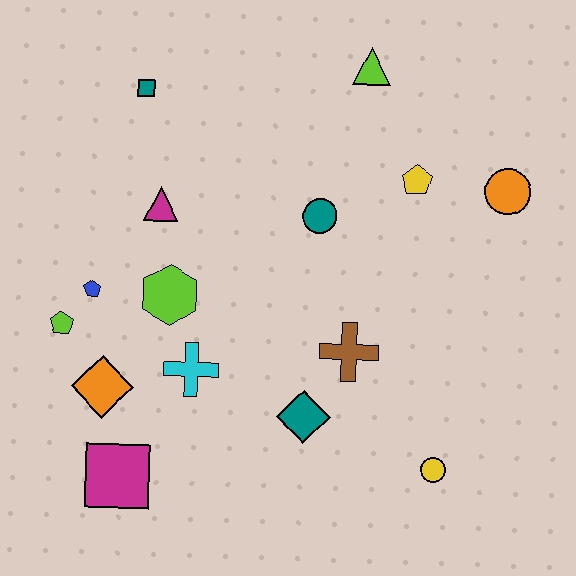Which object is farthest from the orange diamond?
The orange circle is farthest from the orange diamond.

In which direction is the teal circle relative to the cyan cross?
The teal circle is above the cyan cross.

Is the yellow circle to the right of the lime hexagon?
Yes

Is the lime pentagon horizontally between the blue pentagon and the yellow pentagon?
No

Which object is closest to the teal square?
The magenta triangle is closest to the teal square.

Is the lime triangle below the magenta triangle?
No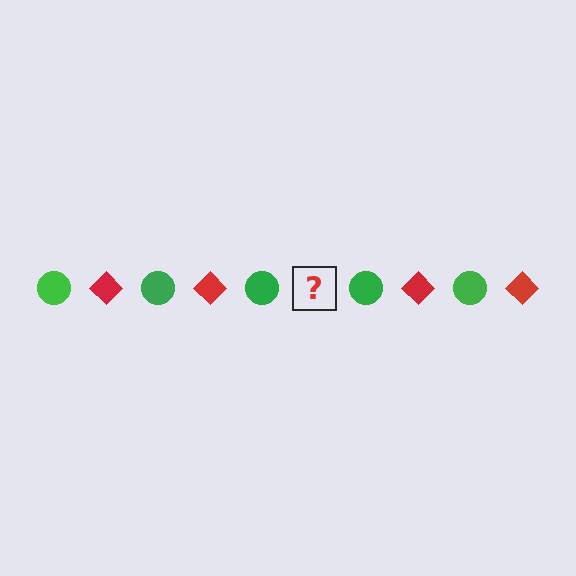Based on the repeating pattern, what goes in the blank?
The blank should be a red diamond.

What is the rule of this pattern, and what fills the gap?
The rule is that the pattern alternates between green circle and red diamond. The gap should be filled with a red diamond.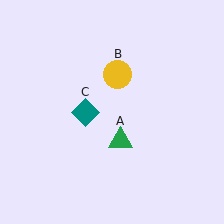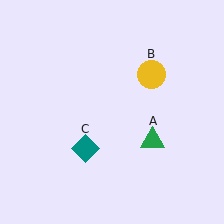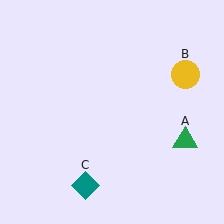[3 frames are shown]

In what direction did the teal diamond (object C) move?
The teal diamond (object C) moved down.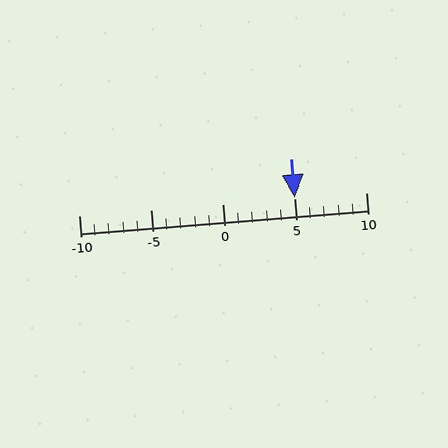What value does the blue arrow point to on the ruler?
The blue arrow points to approximately 5.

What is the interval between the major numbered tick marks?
The major tick marks are spaced 5 units apart.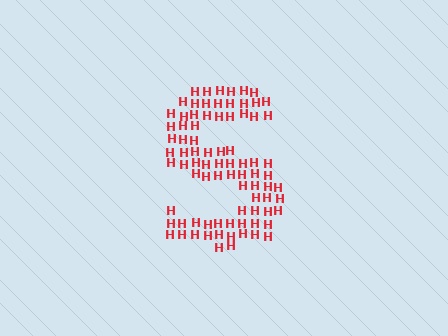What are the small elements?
The small elements are letter H's.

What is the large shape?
The large shape is the letter S.